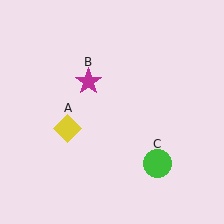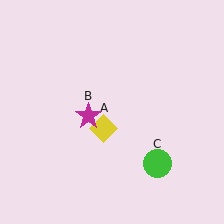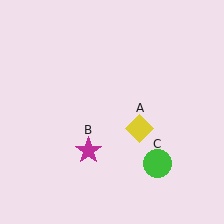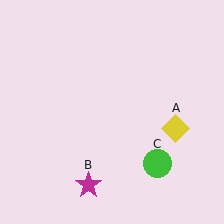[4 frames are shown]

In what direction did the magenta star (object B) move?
The magenta star (object B) moved down.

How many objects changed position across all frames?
2 objects changed position: yellow diamond (object A), magenta star (object B).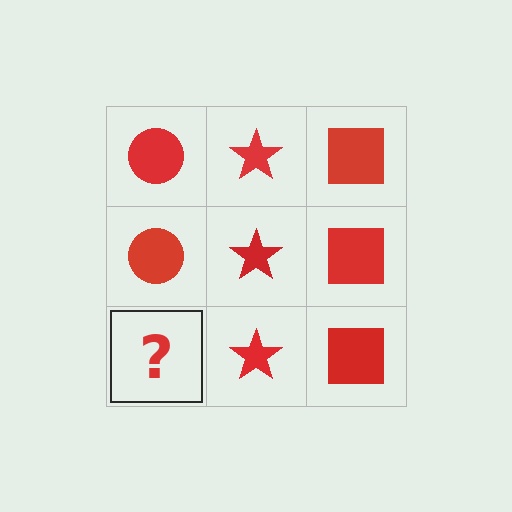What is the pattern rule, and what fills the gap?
The rule is that each column has a consistent shape. The gap should be filled with a red circle.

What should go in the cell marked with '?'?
The missing cell should contain a red circle.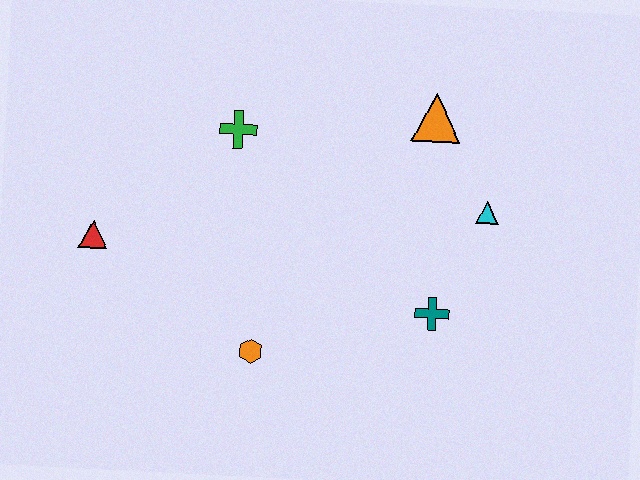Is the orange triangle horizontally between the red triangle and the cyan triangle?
Yes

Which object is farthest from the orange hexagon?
The orange triangle is farthest from the orange hexagon.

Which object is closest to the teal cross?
The cyan triangle is closest to the teal cross.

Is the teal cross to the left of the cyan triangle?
Yes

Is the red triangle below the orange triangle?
Yes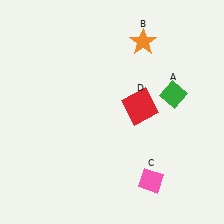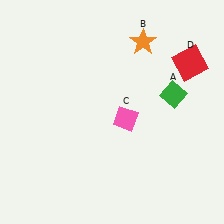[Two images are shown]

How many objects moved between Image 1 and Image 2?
2 objects moved between the two images.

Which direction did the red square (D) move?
The red square (D) moved right.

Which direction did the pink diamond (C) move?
The pink diamond (C) moved up.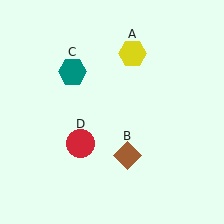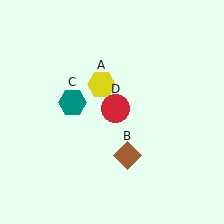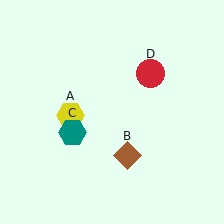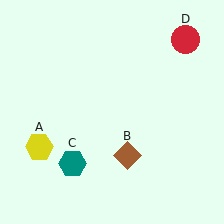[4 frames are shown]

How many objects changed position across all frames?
3 objects changed position: yellow hexagon (object A), teal hexagon (object C), red circle (object D).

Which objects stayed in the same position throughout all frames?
Brown diamond (object B) remained stationary.